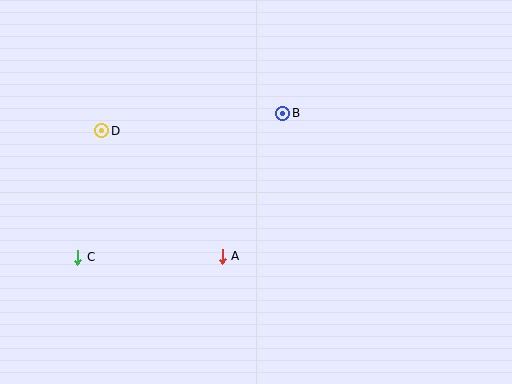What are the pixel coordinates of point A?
Point A is at (222, 256).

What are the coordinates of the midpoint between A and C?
The midpoint between A and C is at (150, 257).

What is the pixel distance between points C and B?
The distance between C and B is 251 pixels.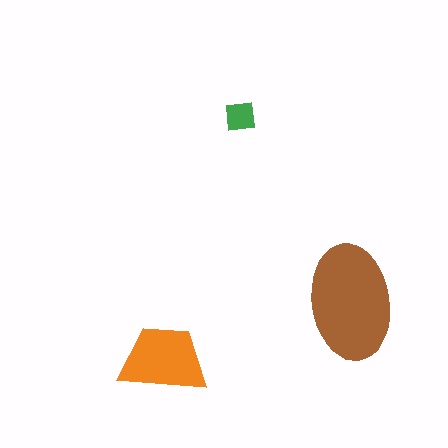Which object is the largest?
The brown ellipse.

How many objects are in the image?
There are 3 objects in the image.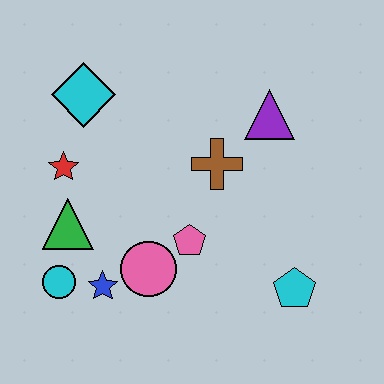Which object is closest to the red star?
The green triangle is closest to the red star.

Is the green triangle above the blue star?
Yes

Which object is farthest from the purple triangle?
The cyan circle is farthest from the purple triangle.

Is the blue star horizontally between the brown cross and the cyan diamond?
Yes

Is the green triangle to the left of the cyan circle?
No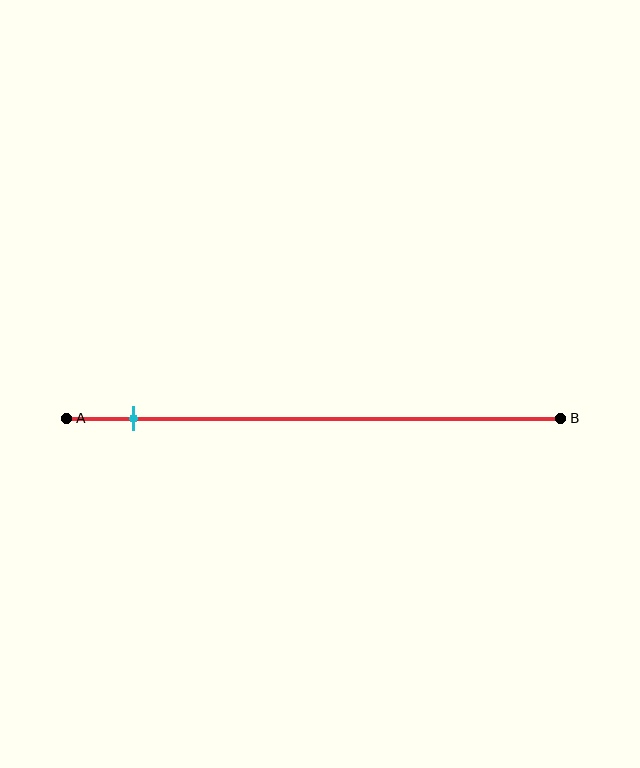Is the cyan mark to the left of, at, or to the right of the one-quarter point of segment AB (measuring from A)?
The cyan mark is to the left of the one-quarter point of segment AB.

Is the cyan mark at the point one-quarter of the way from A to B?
No, the mark is at about 15% from A, not at the 25% one-quarter point.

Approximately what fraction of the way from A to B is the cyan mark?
The cyan mark is approximately 15% of the way from A to B.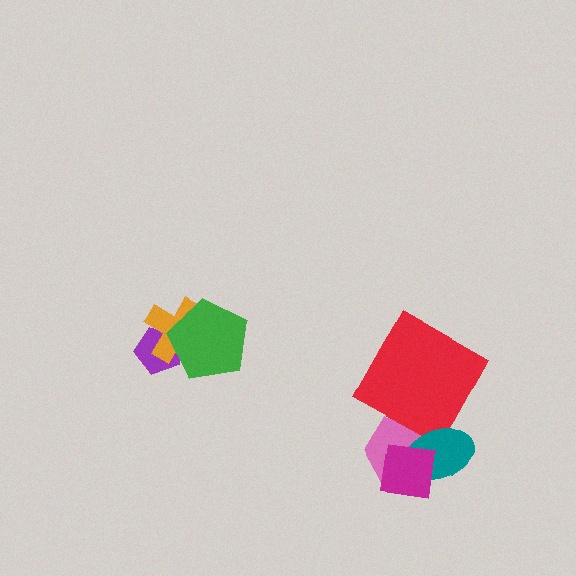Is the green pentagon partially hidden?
No, no other shape covers it.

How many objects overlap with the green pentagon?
2 objects overlap with the green pentagon.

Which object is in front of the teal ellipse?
The magenta square is in front of the teal ellipse.